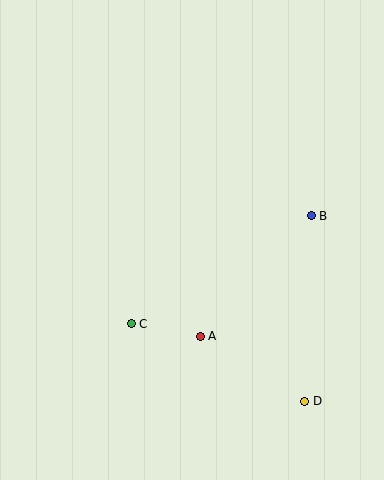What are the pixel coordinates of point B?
Point B is at (311, 216).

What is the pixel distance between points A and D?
The distance between A and D is 123 pixels.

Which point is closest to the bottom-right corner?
Point D is closest to the bottom-right corner.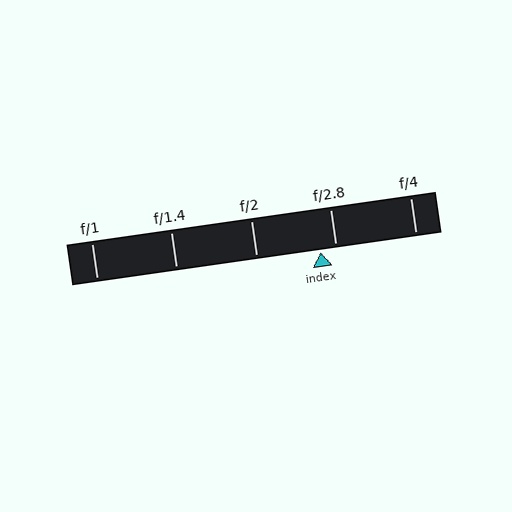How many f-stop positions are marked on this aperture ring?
There are 5 f-stop positions marked.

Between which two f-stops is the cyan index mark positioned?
The index mark is between f/2 and f/2.8.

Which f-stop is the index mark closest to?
The index mark is closest to f/2.8.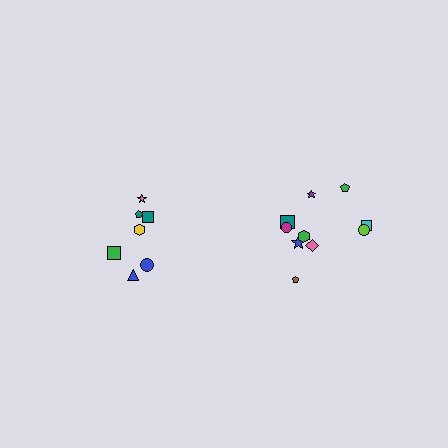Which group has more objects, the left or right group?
The right group.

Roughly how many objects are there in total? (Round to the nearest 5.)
Roughly 15 objects in total.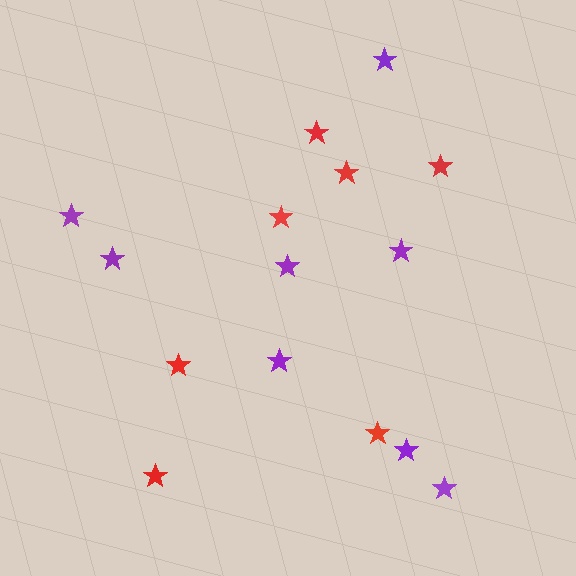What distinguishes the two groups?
There are 2 groups: one group of red stars (7) and one group of purple stars (8).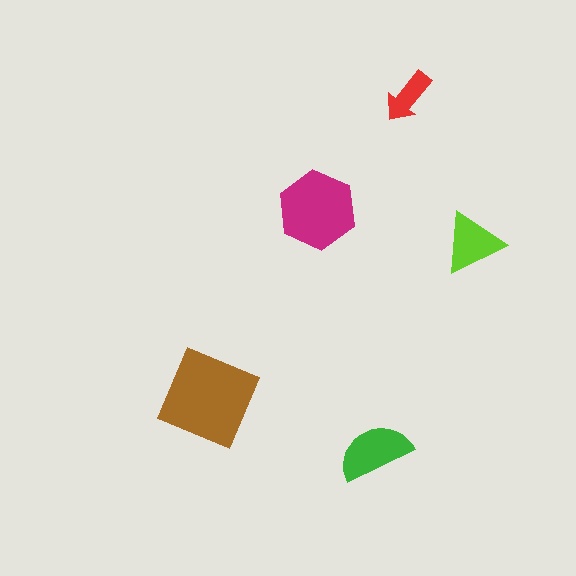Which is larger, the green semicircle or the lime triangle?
The green semicircle.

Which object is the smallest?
The red arrow.